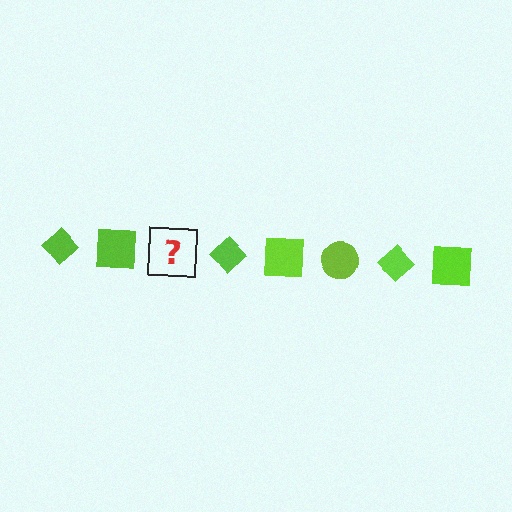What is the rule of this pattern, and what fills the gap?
The rule is that the pattern cycles through diamond, square, circle shapes in lime. The gap should be filled with a lime circle.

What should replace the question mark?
The question mark should be replaced with a lime circle.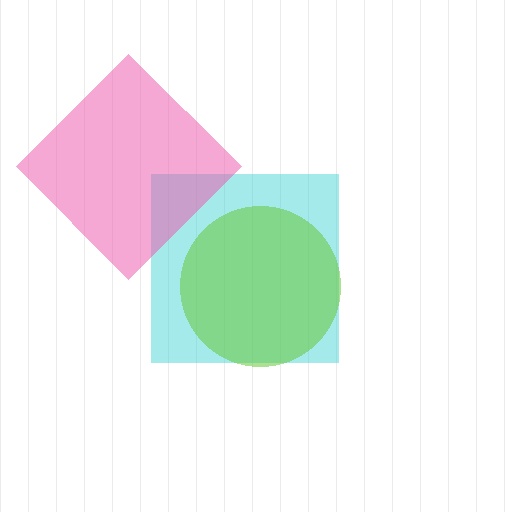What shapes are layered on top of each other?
The layered shapes are: a cyan square, a pink diamond, a lime circle.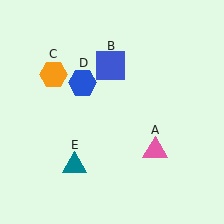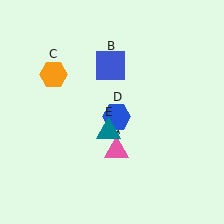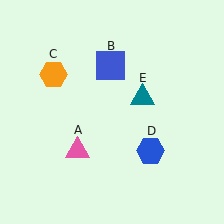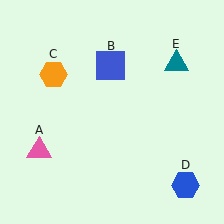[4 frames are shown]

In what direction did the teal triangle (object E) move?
The teal triangle (object E) moved up and to the right.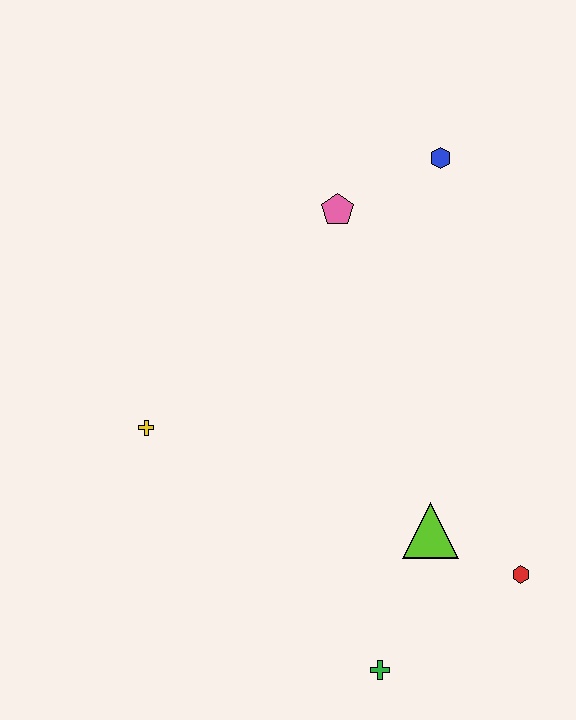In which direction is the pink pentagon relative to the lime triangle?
The pink pentagon is above the lime triangle.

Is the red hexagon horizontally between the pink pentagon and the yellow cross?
No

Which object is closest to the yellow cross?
The pink pentagon is closest to the yellow cross.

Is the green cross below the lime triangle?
Yes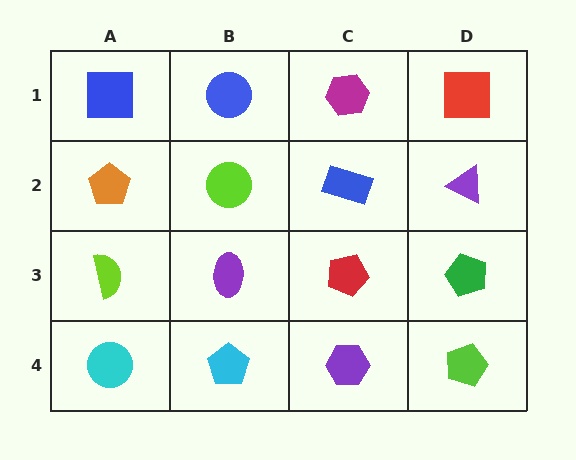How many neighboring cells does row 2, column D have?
3.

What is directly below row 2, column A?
A lime semicircle.